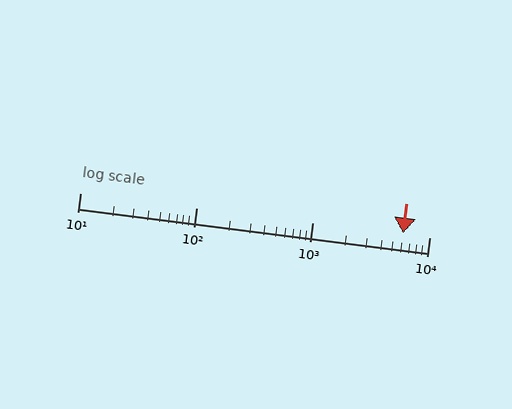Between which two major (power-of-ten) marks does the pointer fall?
The pointer is between 1000 and 10000.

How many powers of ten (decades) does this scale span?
The scale spans 3 decades, from 10 to 10000.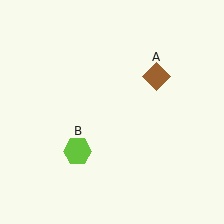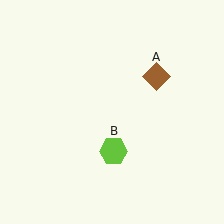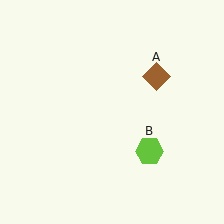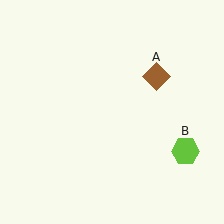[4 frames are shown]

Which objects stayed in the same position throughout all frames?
Brown diamond (object A) remained stationary.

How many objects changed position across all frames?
1 object changed position: lime hexagon (object B).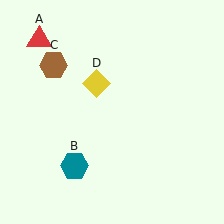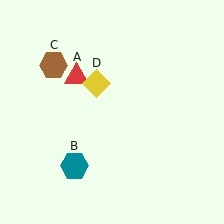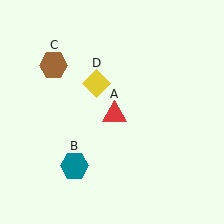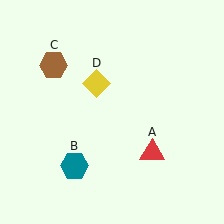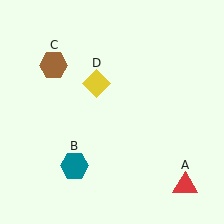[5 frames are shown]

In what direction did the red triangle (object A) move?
The red triangle (object A) moved down and to the right.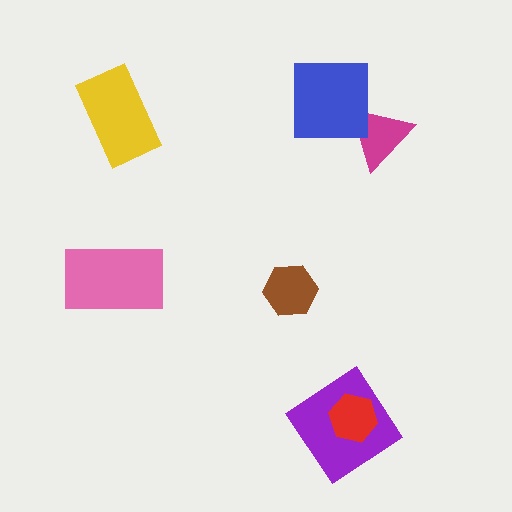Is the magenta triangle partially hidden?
Yes, it is partially covered by another shape.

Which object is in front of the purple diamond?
The red hexagon is in front of the purple diamond.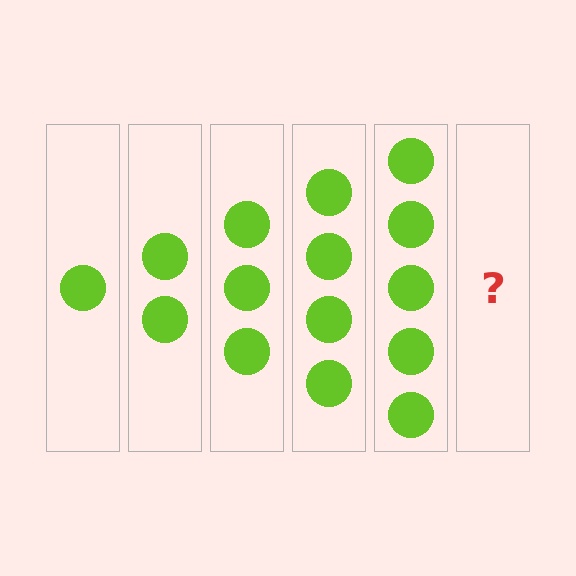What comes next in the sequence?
The next element should be 6 circles.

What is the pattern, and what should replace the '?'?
The pattern is that each step adds one more circle. The '?' should be 6 circles.